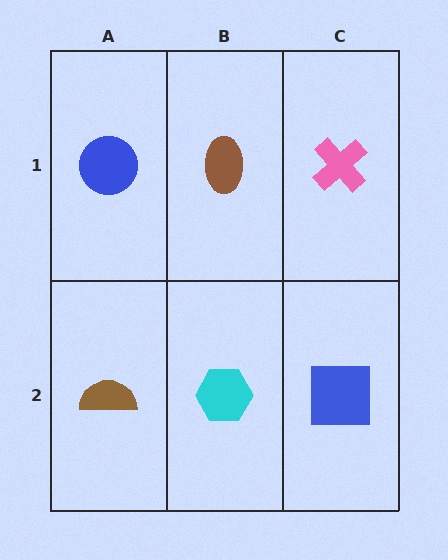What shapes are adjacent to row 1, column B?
A cyan hexagon (row 2, column B), a blue circle (row 1, column A), a pink cross (row 1, column C).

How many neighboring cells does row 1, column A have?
2.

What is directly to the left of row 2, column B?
A brown semicircle.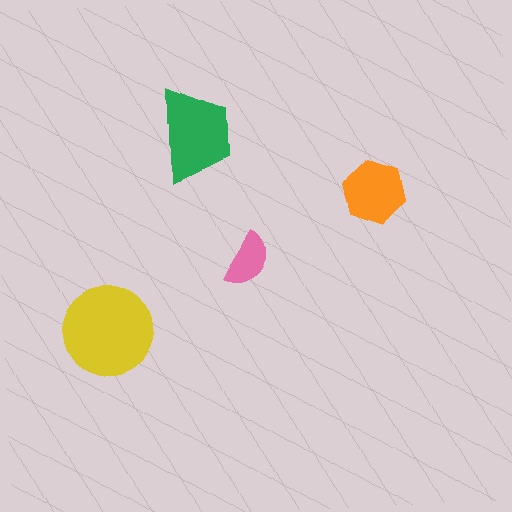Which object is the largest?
The yellow circle.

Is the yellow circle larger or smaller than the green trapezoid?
Larger.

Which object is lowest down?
The yellow circle is bottommost.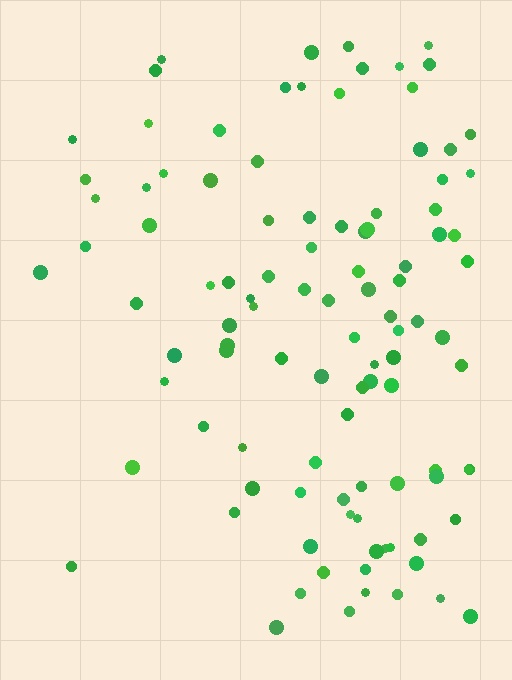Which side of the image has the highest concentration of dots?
The right.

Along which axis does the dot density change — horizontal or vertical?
Horizontal.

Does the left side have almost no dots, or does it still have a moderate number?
Still a moderate number, just noticeably fewer than the right.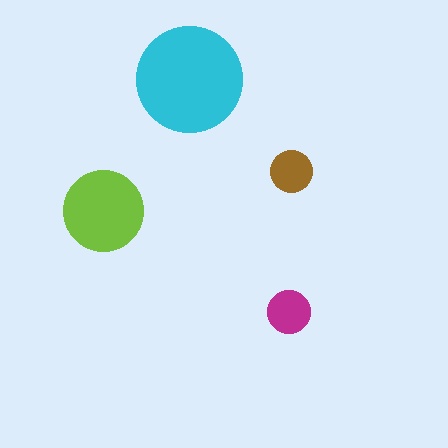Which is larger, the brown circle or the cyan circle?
The cyan one.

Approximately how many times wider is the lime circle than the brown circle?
About 2 times wider.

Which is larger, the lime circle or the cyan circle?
The cyan one.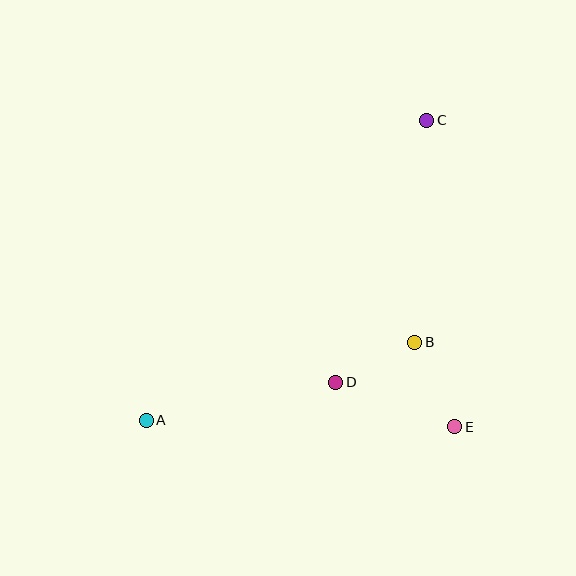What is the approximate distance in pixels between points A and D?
The distance between A and D is approximately 193 pixels.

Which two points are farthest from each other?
Points A and C are farthest from each other.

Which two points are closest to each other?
Points B and D are closest to each other.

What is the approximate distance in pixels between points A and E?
The distance between A and E is approximately 308 pixels.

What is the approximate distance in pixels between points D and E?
The distance between D and E is approximately 127 pixels.